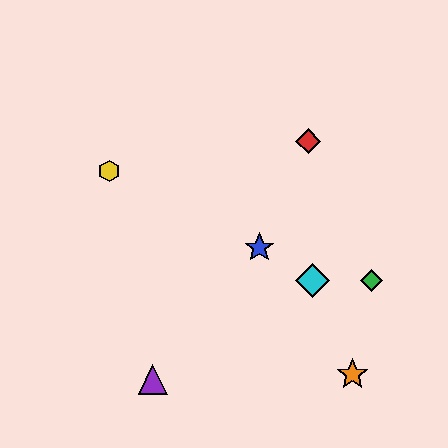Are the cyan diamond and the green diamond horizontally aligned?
Yes, both are at y≈281.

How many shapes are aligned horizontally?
2 shapes (the green diamond, the cyan diamond) are aligned horizontally.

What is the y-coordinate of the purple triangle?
The purple triangle is at y≈379.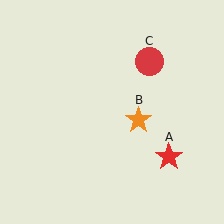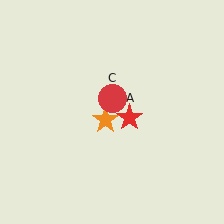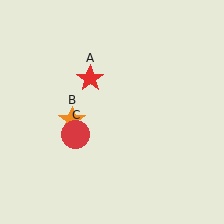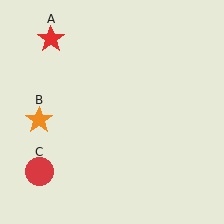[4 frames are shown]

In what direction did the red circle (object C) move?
The red circle (object C) moved down and to the left.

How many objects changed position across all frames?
3 objects changed position: red star (object A), orange star (object B), red circle (object C).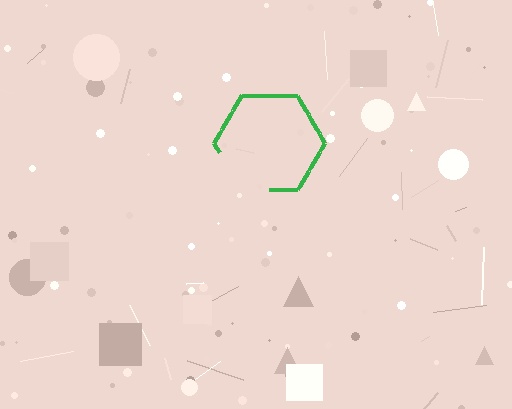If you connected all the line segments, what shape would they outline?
They would outline a hexagon.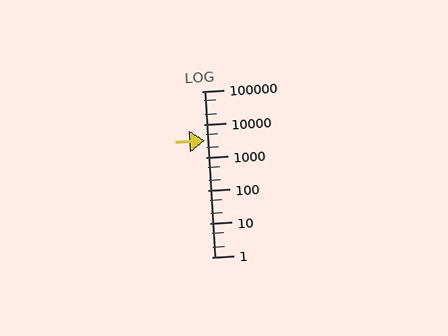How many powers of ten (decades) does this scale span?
The scale spans 5 decades, from 1 to 100000.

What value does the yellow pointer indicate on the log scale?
The pointer indicates approximately 3200.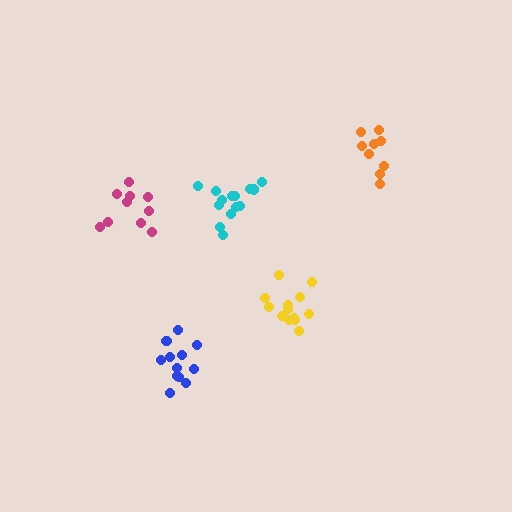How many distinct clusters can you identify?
There are 5 distinct clusters.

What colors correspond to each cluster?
The clusters are colored: magenta, blue, orange, yellow, cyan.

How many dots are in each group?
Group 1: 10 dots, Group 2: 12 dots, Group 3: 9 dots, Group 4: 13 dots, Group 5: 15 dots (59 total).